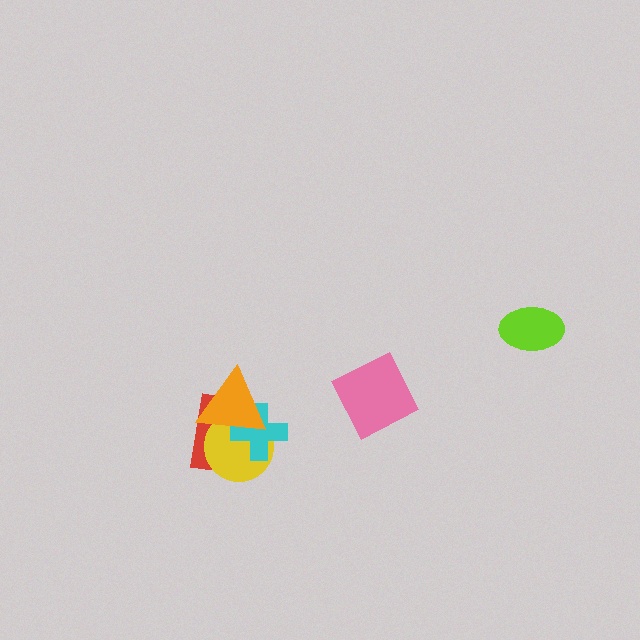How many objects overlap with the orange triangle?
3 objects overlap with the orange triangle.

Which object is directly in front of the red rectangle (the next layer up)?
The yellow circle is directly in front of the red rectangle.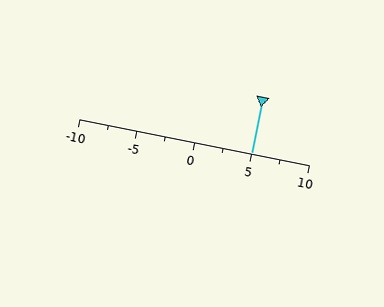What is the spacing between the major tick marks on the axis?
The major ticks are spaced 5 apart.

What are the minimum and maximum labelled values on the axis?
The axis runs from -10 to 10.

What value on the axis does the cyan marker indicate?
The marker indicates approximately 5.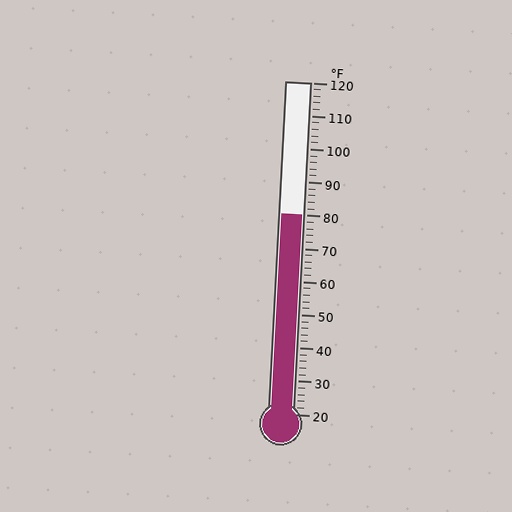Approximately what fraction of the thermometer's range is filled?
The thermometer is filled to approximately 60% of its range.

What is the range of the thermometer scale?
The thermometer scale ranges from 20°F to 120°F.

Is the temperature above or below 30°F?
The temperature is above 30°F.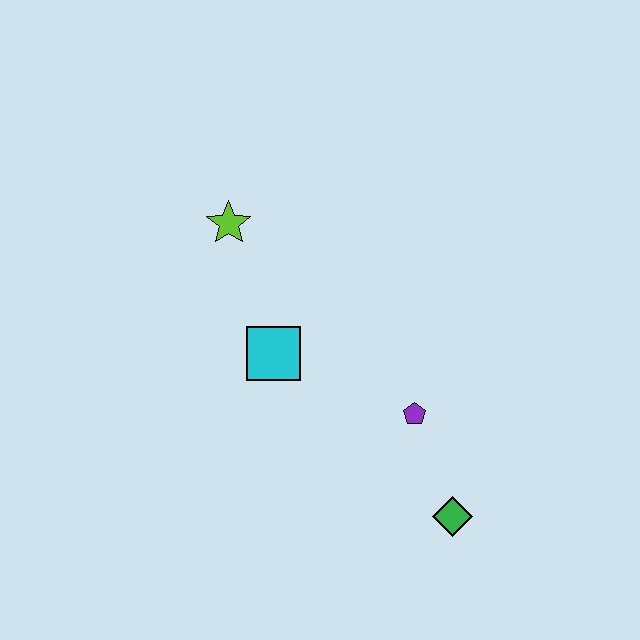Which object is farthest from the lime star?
The green diamond is farthest from the lime star.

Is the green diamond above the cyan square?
No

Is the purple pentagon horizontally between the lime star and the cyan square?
No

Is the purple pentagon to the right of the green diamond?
No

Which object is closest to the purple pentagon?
The green diamond is closest to the purple pentagon.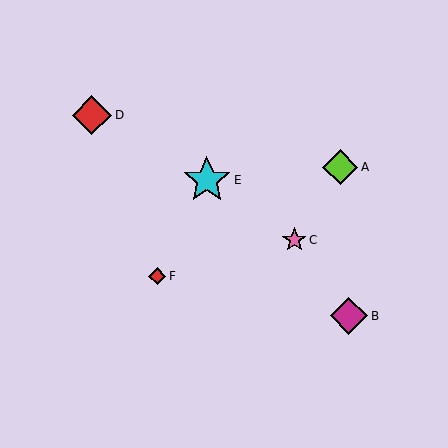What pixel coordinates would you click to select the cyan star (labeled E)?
Click at (207, 180) to select the cyan star E.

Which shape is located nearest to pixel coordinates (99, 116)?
The red diamond (labeled D) at (92, 115) is nearest to that location.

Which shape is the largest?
The cyan star (labeled E) is the largest.